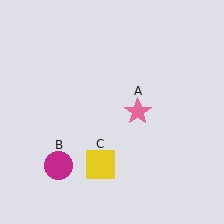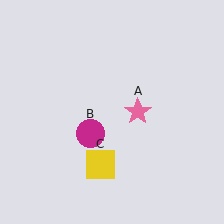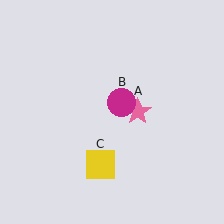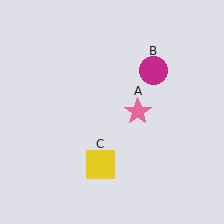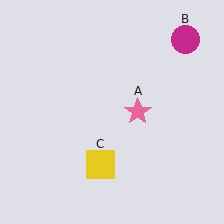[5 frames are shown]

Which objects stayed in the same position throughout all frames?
Pink star (object A) and yellow square (object C) remained stationary.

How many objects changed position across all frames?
1 object changed position: magenta circle (object B).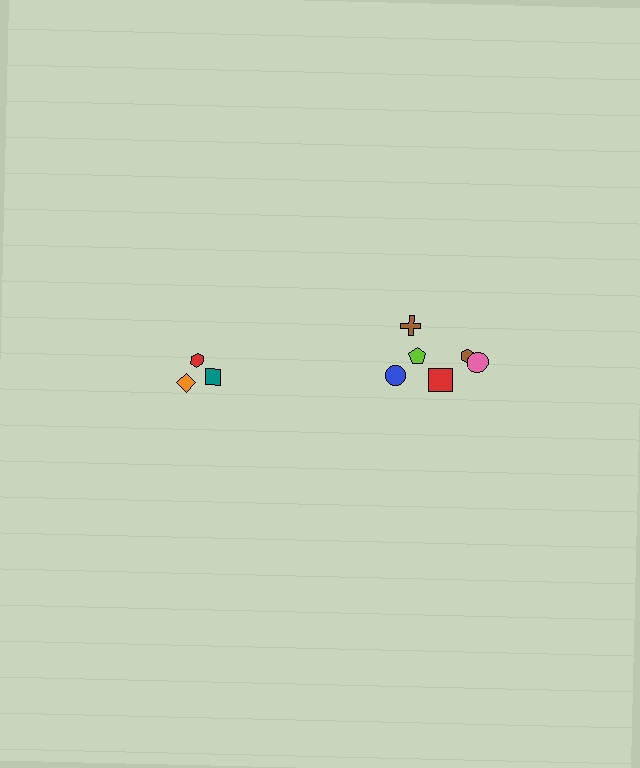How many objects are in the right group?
There are 6 objects.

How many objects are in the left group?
There are 3 objects.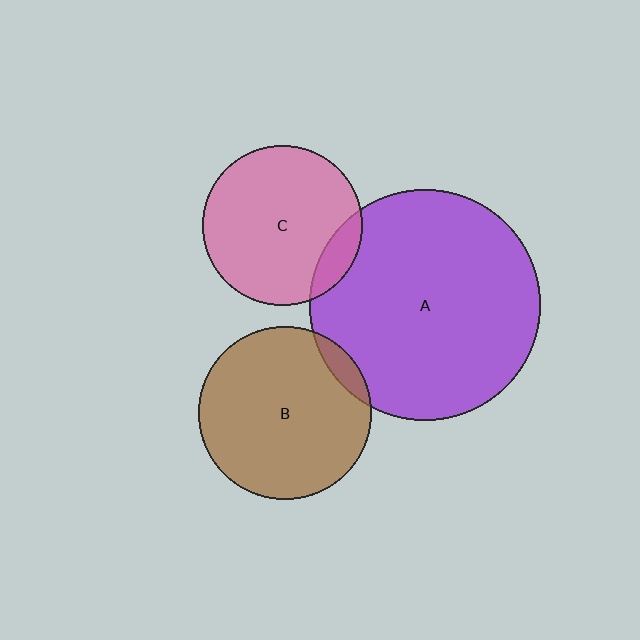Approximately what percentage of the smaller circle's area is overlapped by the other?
Approximately 5%.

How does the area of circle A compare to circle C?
Approximately 2.1 times.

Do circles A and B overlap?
Yes.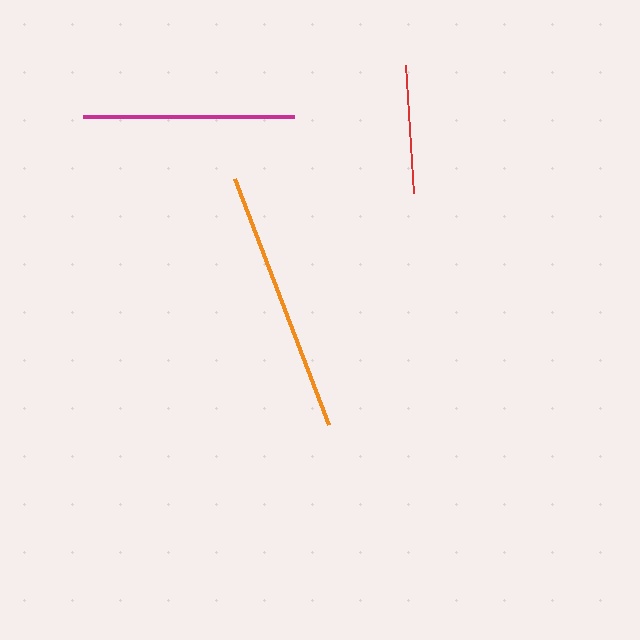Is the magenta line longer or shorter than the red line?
The magenta line is longer than the red line.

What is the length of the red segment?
The red segment is approximately 128 pixels long.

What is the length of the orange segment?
The orange segment is approximately 264 pixels long.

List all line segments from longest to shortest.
From longest to shortest: orange, magenta, red.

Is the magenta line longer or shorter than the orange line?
The orange line is longer than the magenta line.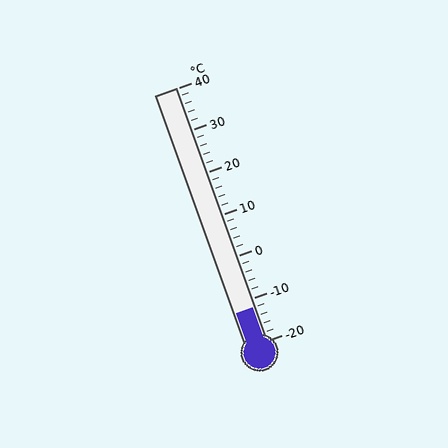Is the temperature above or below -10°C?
The temperature is below -10°C.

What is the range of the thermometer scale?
The thermometer scale ranges from -20°C to 40°C.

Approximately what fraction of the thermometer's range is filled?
The thermometer is filled to approximately 15% of its range.